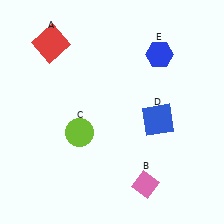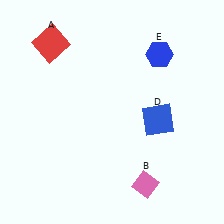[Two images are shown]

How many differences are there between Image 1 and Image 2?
There is 1 difference between the two images.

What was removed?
The lime circle (C) was removed in Image 2.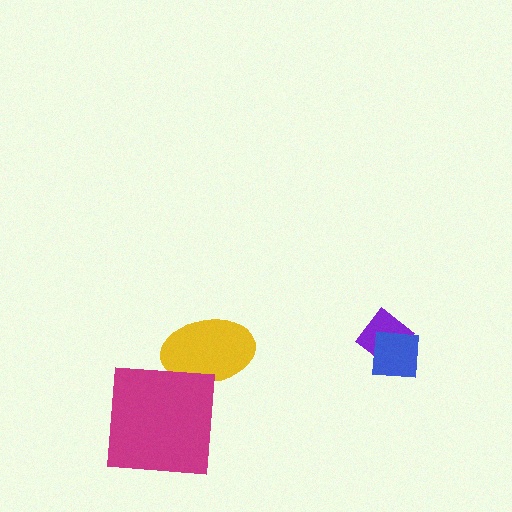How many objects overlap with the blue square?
1 object overlaps with the blue square.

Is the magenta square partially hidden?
No, no other shape covers it.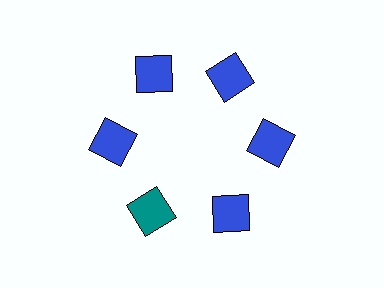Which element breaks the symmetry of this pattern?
The teal square at roughly the 7 o'clock position breaks the symmetry. All other shapes are blue squares.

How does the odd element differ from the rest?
It has a different color: teal instead of blue.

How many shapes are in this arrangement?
There are 6 shapes arranged in a ring pattern.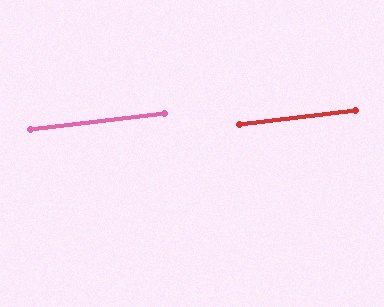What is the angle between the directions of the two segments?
Approximately 0 degrees.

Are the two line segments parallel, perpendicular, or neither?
Parallel — their directions differ by only 0.1°.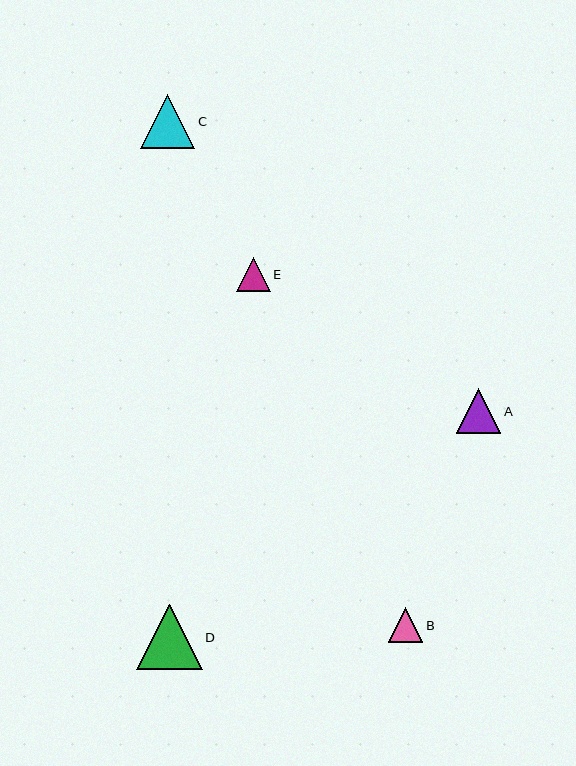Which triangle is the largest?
Triangle D is the largest with a size of approximately 66 pixels.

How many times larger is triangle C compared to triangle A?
Triangle C is approximately 1.2 times the size of triangle A.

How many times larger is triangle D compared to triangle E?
Triangle D is approximately 1.9 times the size of triangle E.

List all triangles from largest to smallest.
From largest to smallest: D, C, A, B, E.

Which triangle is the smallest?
Triangle E is the smallest with a size of approximately 34 pixels.